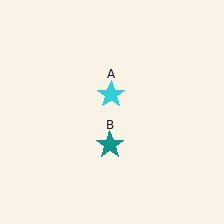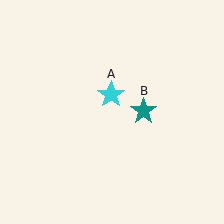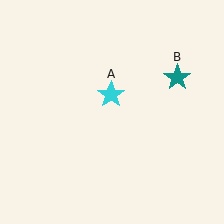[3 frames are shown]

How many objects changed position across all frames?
1 object changed position: teal star (object B).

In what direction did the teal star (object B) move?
The teal star (object B) moved up and to the right.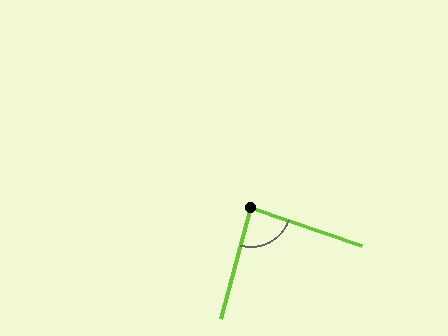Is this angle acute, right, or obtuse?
It is approximately a right angle.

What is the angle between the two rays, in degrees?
Approximately 86 degrees.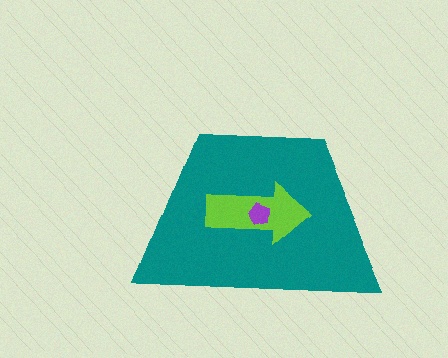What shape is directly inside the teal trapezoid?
The lime arrow.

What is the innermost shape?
The purple pentagon.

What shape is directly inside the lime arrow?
The purple pentagon.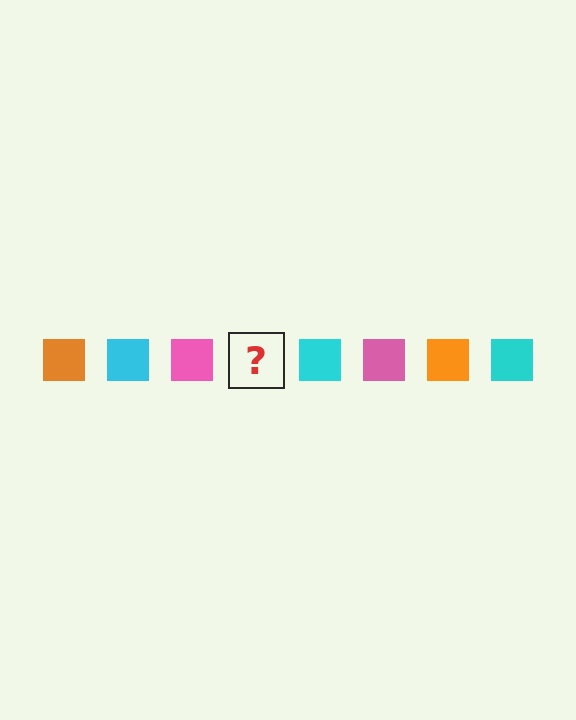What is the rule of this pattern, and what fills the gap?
The rule is that the pattern cycles through orange, cyan, pink squares. The gap should be filled with an orange square.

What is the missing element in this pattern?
The missing element is an orange square.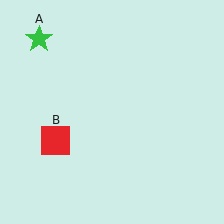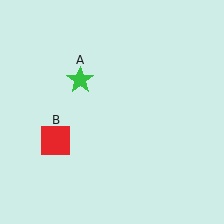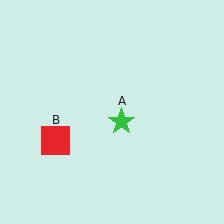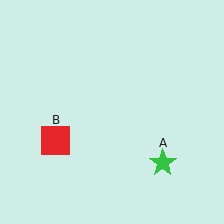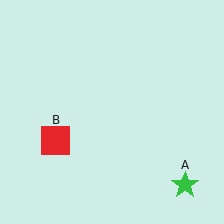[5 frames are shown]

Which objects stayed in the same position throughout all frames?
Red square (object B) remained stationary.